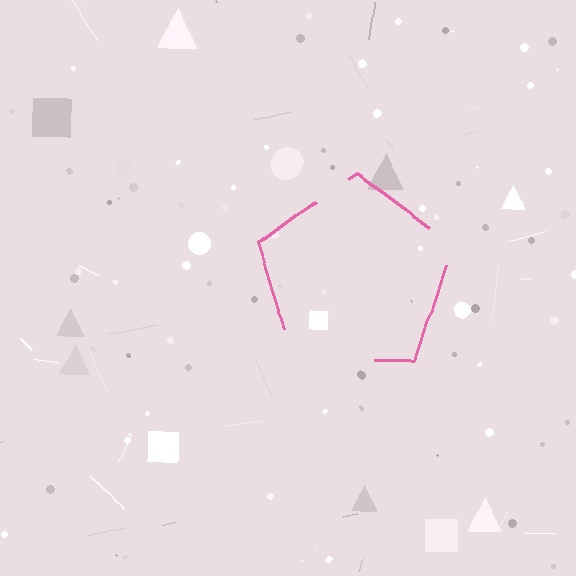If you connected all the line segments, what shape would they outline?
They would outline a pentagon.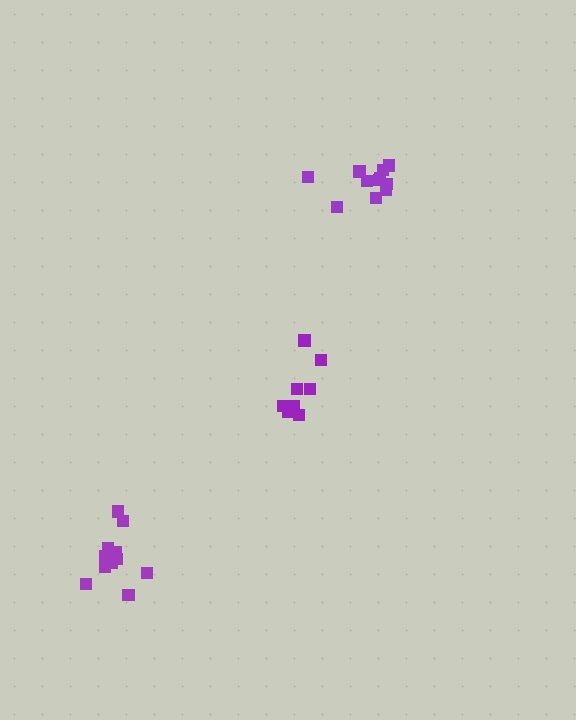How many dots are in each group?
Group 1: 8 dots, Group 2: 12 dots, Group 3: 11 dots (31 total).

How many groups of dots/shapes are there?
There are 3 groups.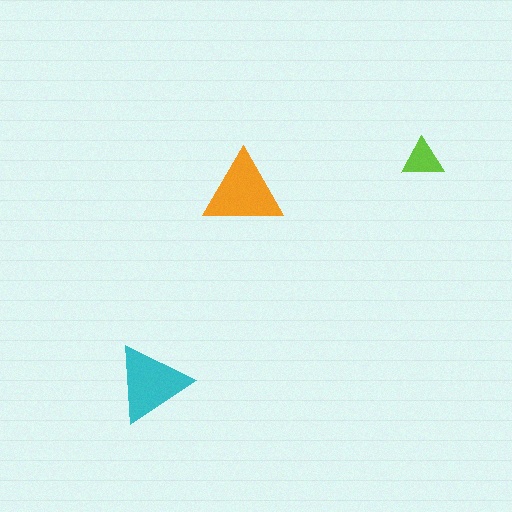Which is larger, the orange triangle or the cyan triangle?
The orange one.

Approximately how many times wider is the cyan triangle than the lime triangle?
About 2 times wider.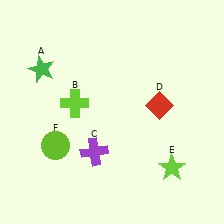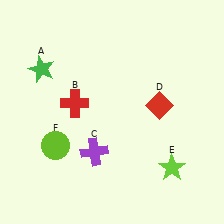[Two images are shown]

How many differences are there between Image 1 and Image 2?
There is 1 difference between the two images.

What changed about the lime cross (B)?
In Image 1, B is lime. In Image 2, it changed to red.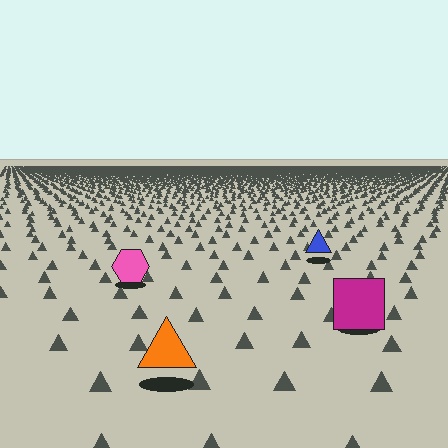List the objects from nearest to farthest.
From nearest to farthest: the orange triangle, the magenta square, the pink hexagon, the blue triangle.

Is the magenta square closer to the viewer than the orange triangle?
No. The orange triangle is closer — you can tell from the texture gradient: the ground texture is coarser near it.